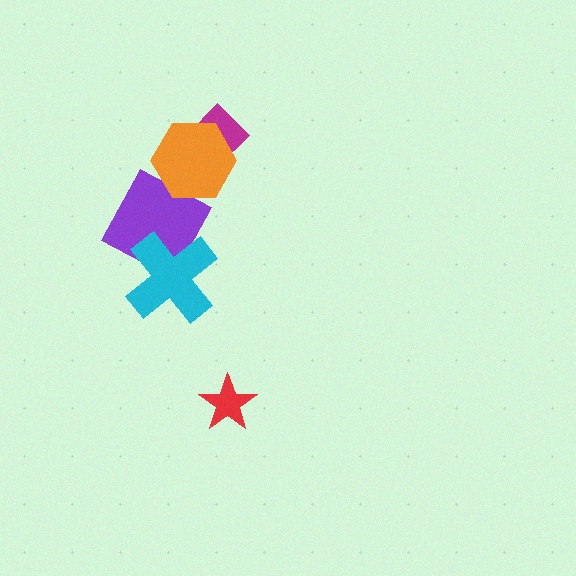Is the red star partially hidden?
No, no other shape covers it.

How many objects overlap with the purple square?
2 objects overlap with the purple square.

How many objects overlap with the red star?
0 objects overlap with the red star.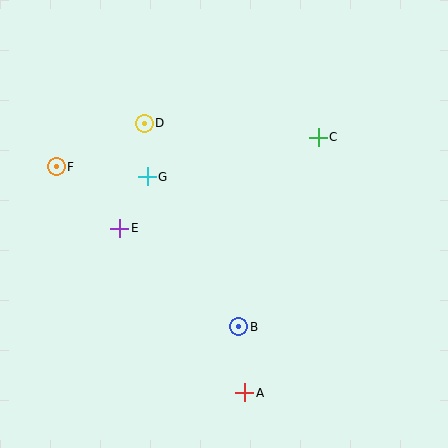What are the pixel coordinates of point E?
Point E is at (120, 228).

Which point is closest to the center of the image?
Point G at (147, 177) is closest to the center.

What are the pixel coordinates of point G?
Point G is at (147, 177).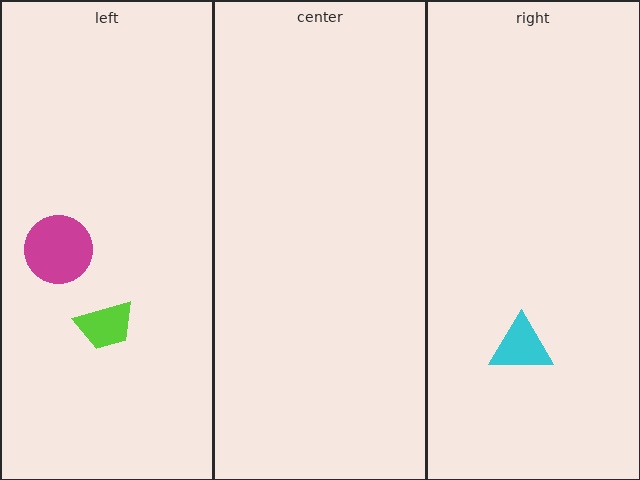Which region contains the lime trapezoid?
The left region.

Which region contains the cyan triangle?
The right region.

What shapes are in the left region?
The lime trapezoid, the magenta circle.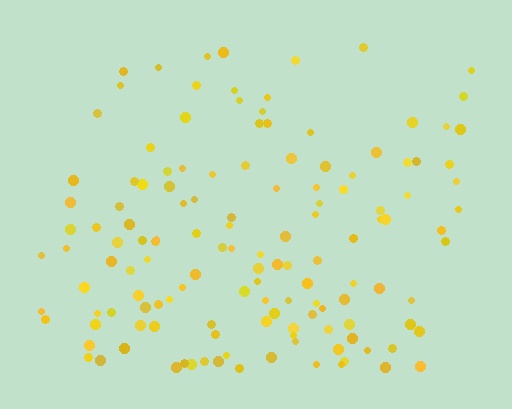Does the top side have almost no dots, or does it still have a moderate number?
Still a moderate number, just noticeably fewer than the bottom.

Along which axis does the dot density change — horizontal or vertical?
Vertical.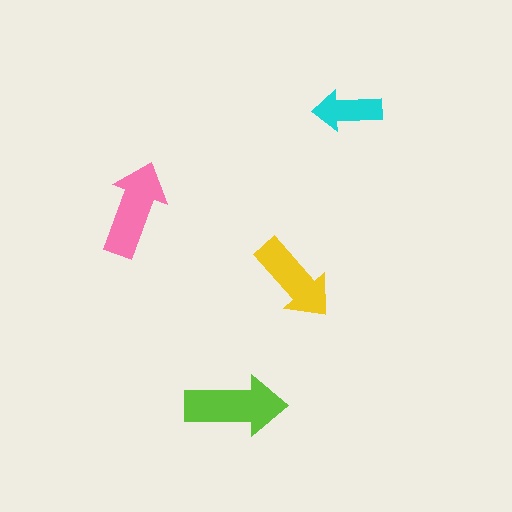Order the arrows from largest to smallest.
the lime one, the pink one, the yellow one, the cyan one.